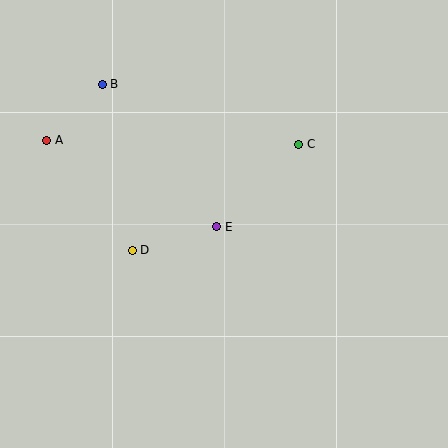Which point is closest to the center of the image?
Point E at (217, 227) is closest to the center.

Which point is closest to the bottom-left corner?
Point D is closest to the bottom-left corner.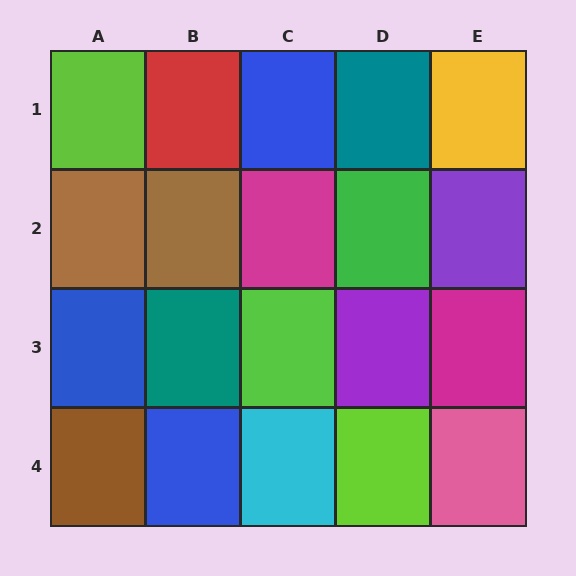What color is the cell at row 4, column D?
Lime.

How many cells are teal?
2 cells are teal.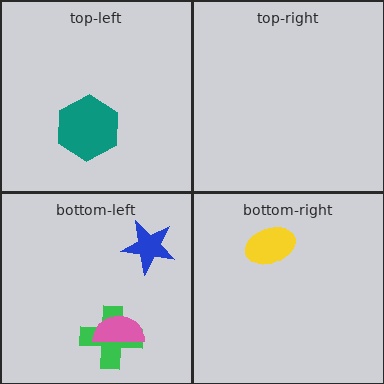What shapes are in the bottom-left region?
The blue star, the green cross, the pink semicircle.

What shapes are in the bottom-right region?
The yellow ellipse.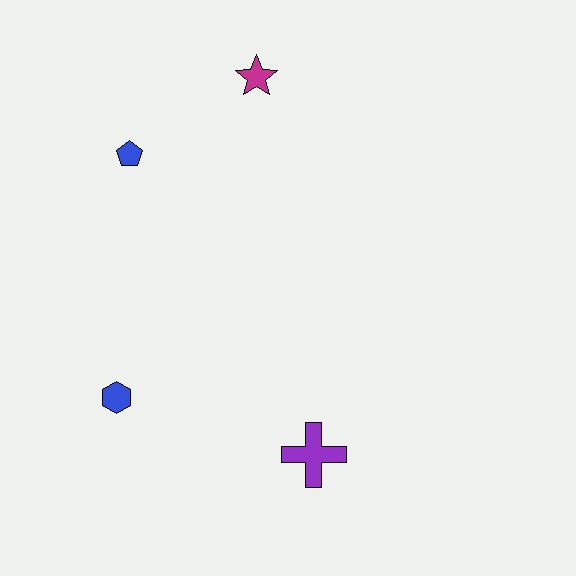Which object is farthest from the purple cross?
The magenta star is farthest from the purple cross.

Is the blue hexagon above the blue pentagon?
No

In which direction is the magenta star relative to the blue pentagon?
The magenta star is to the right of the blue pentagon.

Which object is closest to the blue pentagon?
The magenta star is closest to the blue pentagon.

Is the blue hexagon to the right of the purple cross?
No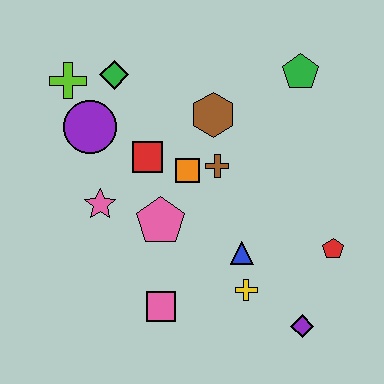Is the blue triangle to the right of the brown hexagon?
Yes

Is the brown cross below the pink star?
No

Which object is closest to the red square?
The orange square is closest to the red square.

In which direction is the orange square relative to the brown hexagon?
The orange square is below the brown hexagon.